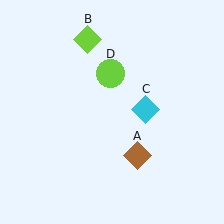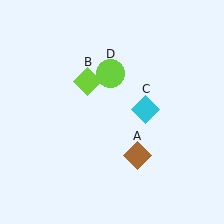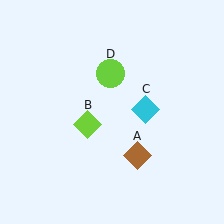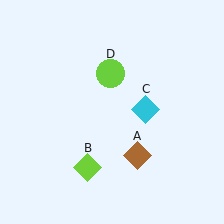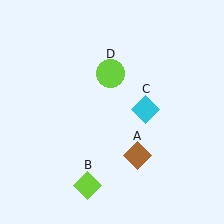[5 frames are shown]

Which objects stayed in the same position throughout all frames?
Brown diamond (object A) and cyan diamond (object C) and lime circle (object D) remained stationary.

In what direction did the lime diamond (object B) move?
The lime diamond (object B) moved down.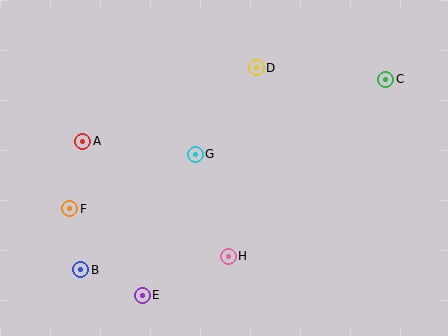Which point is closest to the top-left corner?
Point A is closest to the top-left corner.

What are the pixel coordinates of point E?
Point E is at (142, 295).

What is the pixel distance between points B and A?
The distance between B and A is 129 pixels.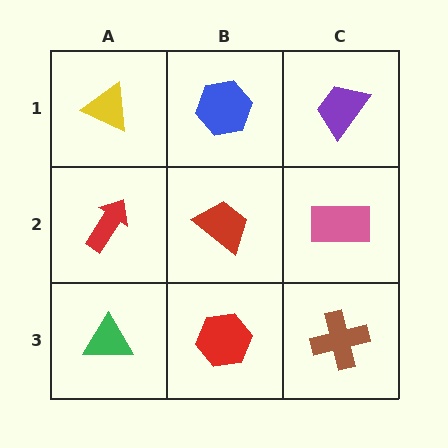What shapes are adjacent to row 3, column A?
A red arrow (row 2, column A), a red hexagon (row 3, column B).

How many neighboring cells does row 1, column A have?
2.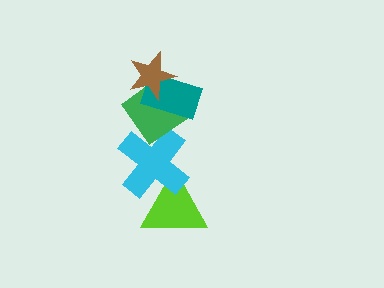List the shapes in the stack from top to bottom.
From top to bottom: the brown star, the teal rectangle, the green diamond, the cyan cross, the lime triangle.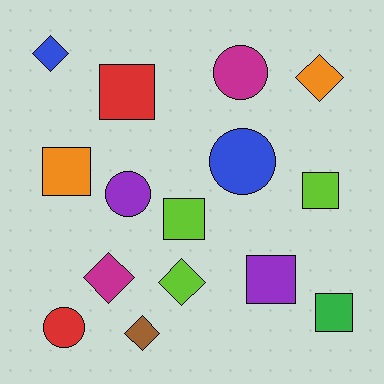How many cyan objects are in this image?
There are no cyan objects.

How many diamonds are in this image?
There are 5 diamonds.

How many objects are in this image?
There are 15 objects.